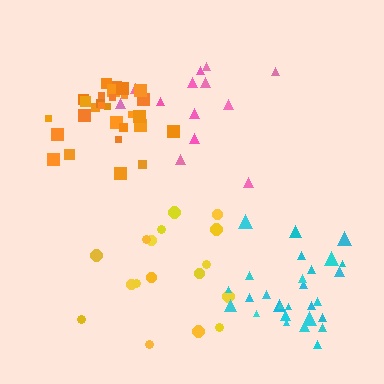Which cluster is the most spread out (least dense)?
Yellow.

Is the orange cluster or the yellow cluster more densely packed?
Orange.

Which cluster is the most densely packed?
Orange.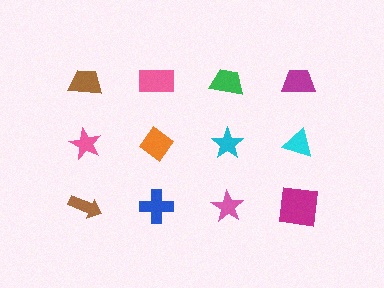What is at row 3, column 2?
A blue cross.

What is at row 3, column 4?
A magenta square.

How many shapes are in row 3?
4 shapes.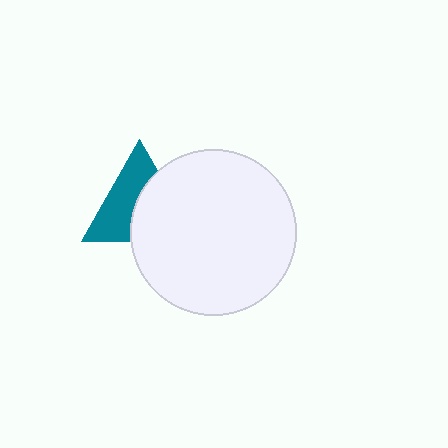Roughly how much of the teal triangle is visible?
About half of it is visible (roughly 52%).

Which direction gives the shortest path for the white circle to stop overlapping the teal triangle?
Moving right gives the shortest separation.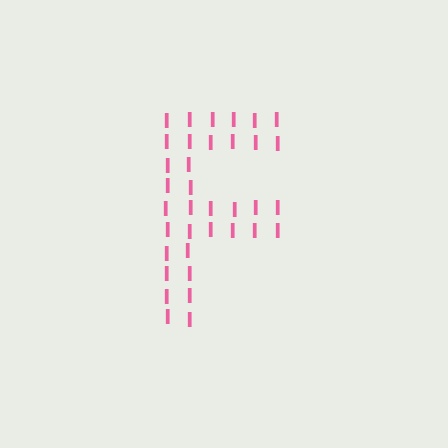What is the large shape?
The large shape is the letter F.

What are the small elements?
The small elements are letter I's.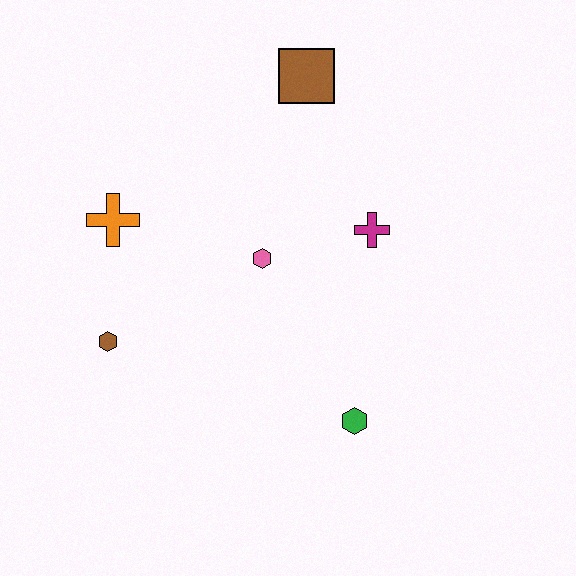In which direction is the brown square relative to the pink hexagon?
The brown square is above the pink hexagon.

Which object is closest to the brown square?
The magenta cross is closest to the brown square.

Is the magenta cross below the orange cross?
Yes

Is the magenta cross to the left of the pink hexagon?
No